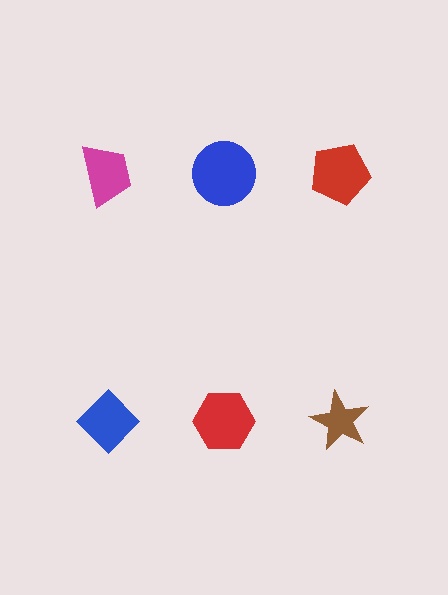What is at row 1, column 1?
A magenta trapezoid.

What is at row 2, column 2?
A red hexagon.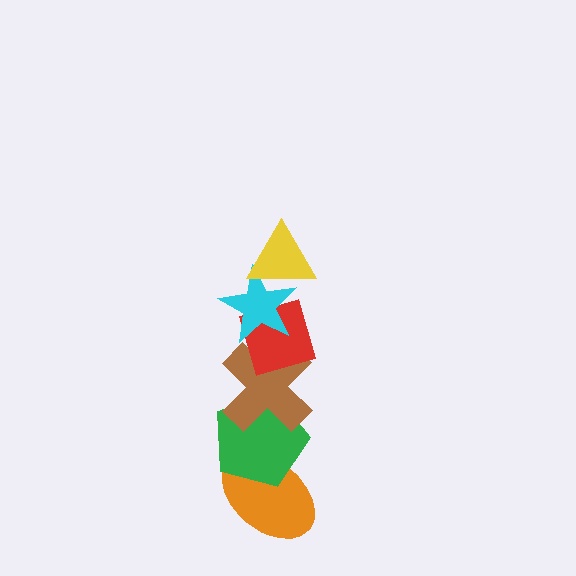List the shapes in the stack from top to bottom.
From top to bottom: the yellow triangle, the cyan star, the red diamond, the brown cross, the green pentagon, the orange ellipse.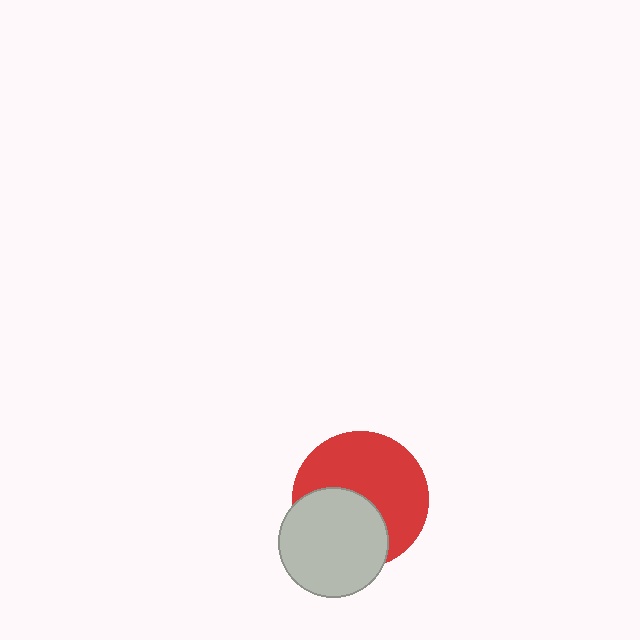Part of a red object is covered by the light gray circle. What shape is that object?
It is a circle.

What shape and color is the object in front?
The object in front is a light gray circle.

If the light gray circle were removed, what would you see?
You would see the complete red circle.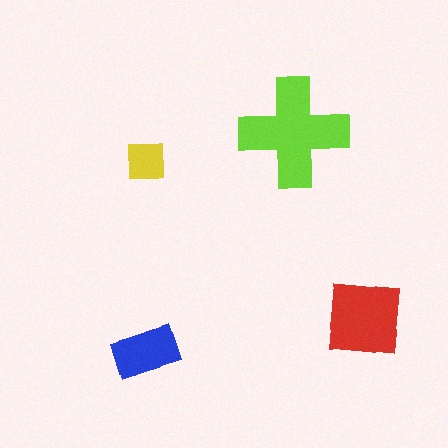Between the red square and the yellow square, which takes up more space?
The red square.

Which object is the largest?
The lime cross.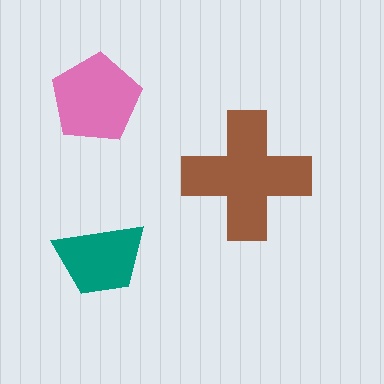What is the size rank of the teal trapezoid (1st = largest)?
3rd.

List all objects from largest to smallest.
The brown cross, the pink pentagon, the teal trapezoid.